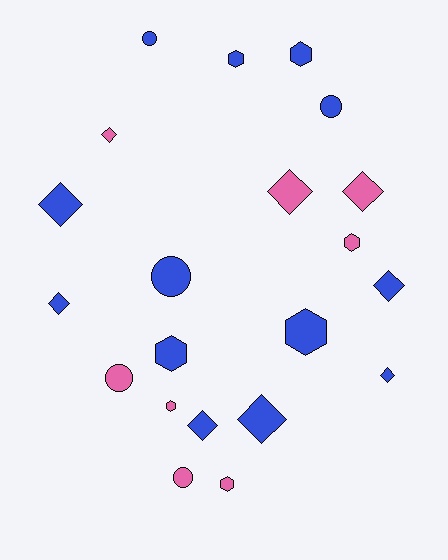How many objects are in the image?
There are 21 objects.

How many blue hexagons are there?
There are 4 blue hexagons.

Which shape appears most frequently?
Diamond, with 9 objects.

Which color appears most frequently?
Blue, with 13 objects.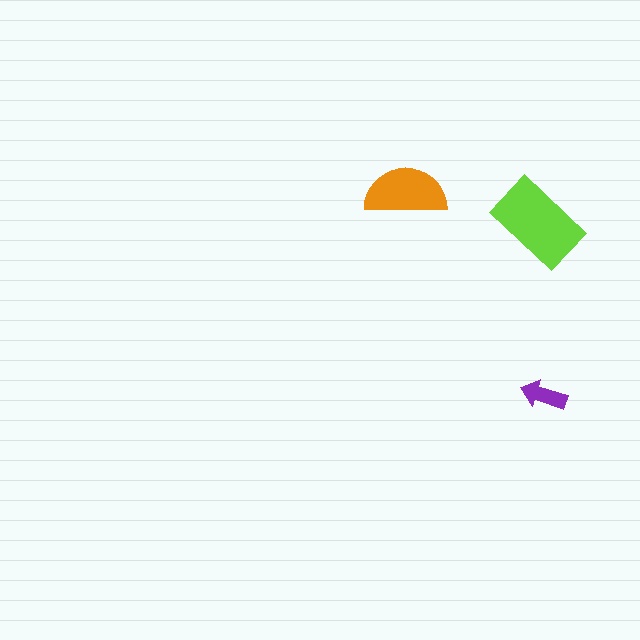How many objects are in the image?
There are 3 objects in the image.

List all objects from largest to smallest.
The lime rectangle, the orange semicircle, the purple arrow.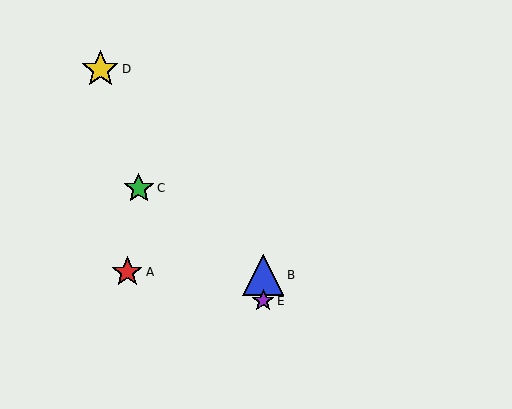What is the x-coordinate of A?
Object A is at x≈127.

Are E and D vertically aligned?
No, E is at x≈263 and D is at x≈100.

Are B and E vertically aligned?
Yes, both are at x≈263.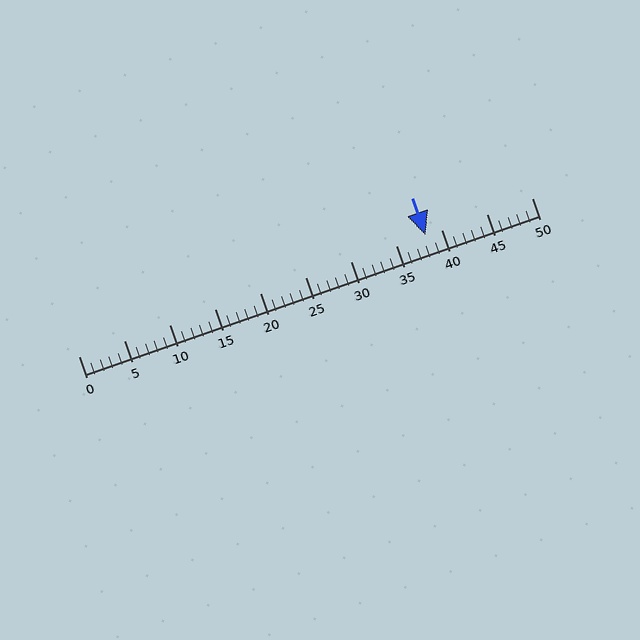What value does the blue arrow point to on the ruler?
The blue arrow points to approximately 38.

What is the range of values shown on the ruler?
The ruler shows values from 0 to 50.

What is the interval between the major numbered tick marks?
The major tick marks are spaced 5 units apart.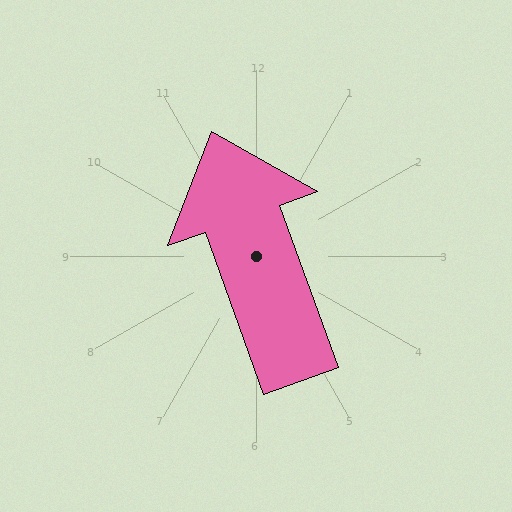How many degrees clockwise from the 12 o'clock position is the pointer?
Approximately 340 degrees.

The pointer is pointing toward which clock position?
Roughly 11 o'clock.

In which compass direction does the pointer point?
North.